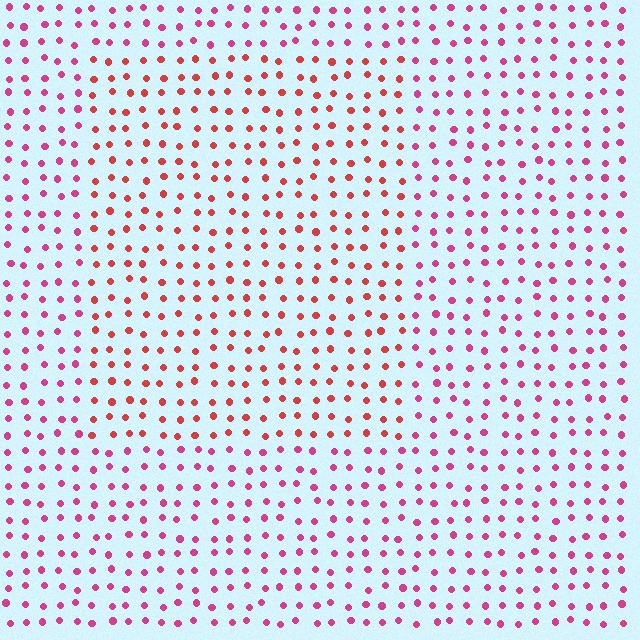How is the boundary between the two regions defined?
The boundary is defined purely by a slight shift in hue (about 31 degrees). Spacing, size, and orientation are identical on both sides.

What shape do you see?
I see a rectangle.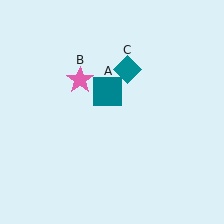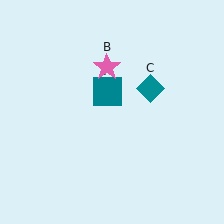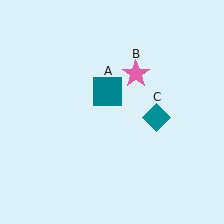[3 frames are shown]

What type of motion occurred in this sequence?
The pink star (object B), teal diamond (object C) rotated clockwise around the center of the scene.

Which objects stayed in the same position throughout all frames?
Teal square (object A) remained stationary.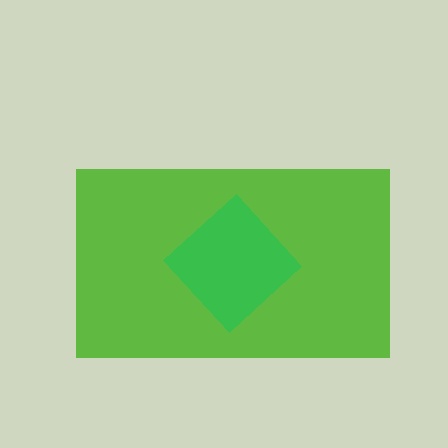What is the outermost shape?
The lime rectangle.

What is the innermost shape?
The green diamond.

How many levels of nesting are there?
2.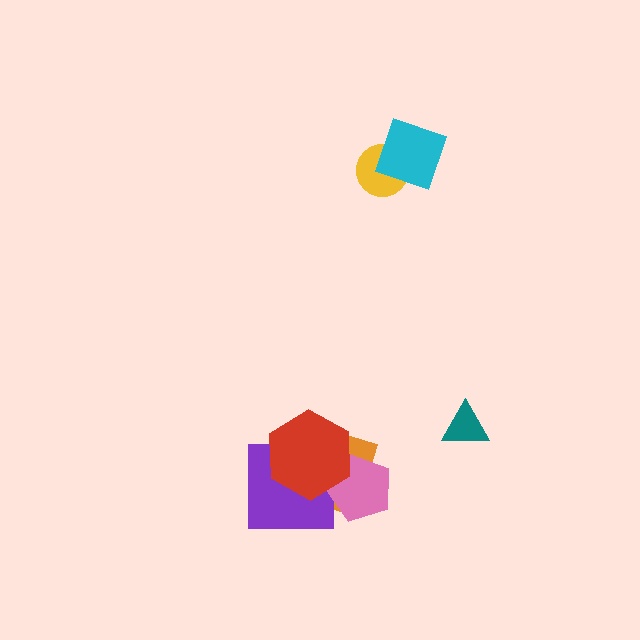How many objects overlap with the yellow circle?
1 object overlaps with the yellow circle.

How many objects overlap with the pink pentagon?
3 objects overlap with the pink pentagon.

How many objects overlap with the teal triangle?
0 objects overlap with the teal triangle.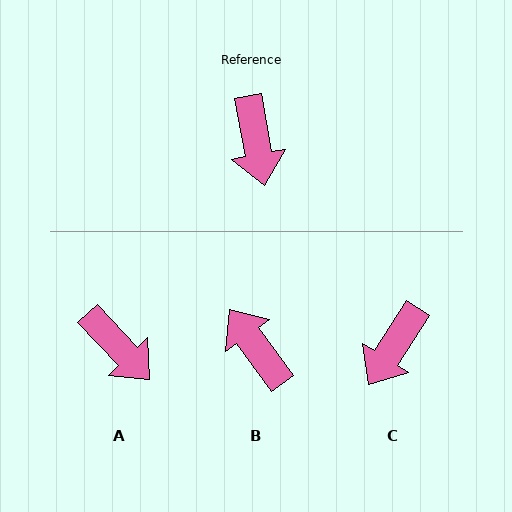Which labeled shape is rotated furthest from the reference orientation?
B, about 154 degrees away.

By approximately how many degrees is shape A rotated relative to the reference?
Approximately 33 degrees counter-clockwise.